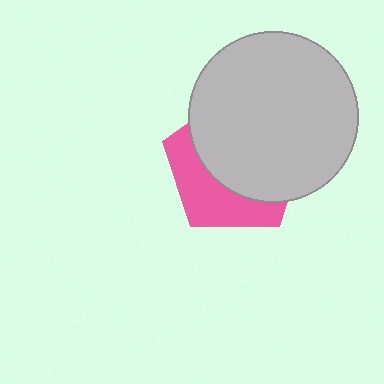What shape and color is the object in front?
The object in front is a light gray circle.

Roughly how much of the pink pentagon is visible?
A small part of it is visible (roughly 37%).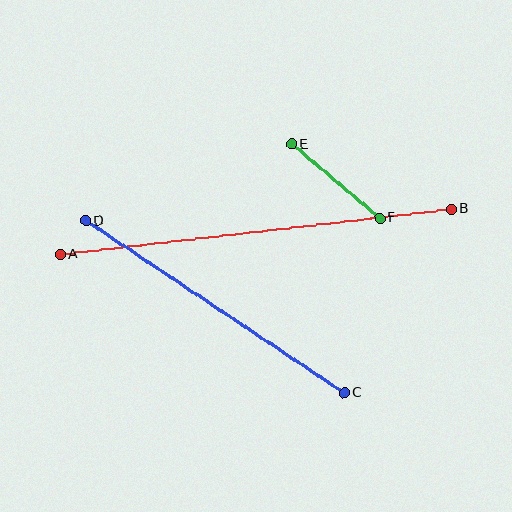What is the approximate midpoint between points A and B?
The midpoint is at approximately (256, 232) pixels.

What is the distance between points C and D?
The distance is approximately 311 pixels.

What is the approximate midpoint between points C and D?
The midpoint is at approximately (215, 307) pixels.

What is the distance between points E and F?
The distance is approximately 115 pixels.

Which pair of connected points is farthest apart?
Points A and B are farthest apart.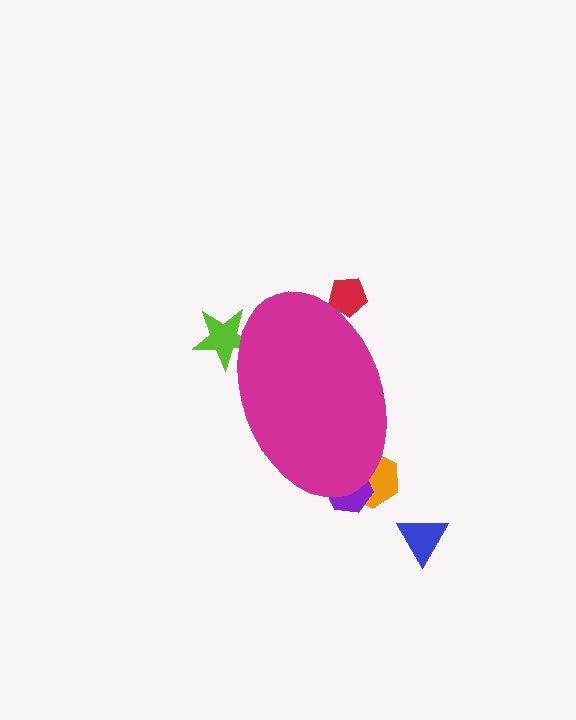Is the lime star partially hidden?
Yes, the lime star is partially hidden behind the magenta ellipse.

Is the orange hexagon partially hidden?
Yes, the orange hexagon is partially hidden behind the magenta ellipse.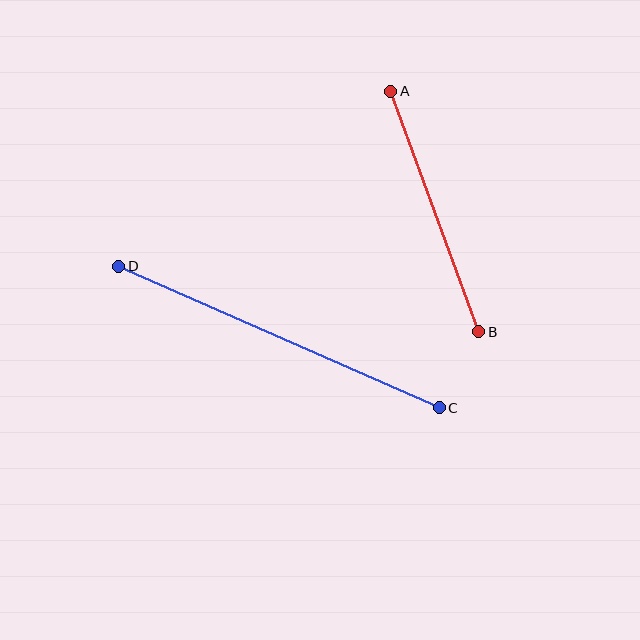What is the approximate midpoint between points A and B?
The midpoint is at approximately (435, 212) pixels.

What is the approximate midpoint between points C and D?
The midpoint is at approximately (279, 337) pixels.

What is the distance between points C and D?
The distance is approximately 350 pixels.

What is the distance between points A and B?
The distance is approximately 256 pixels.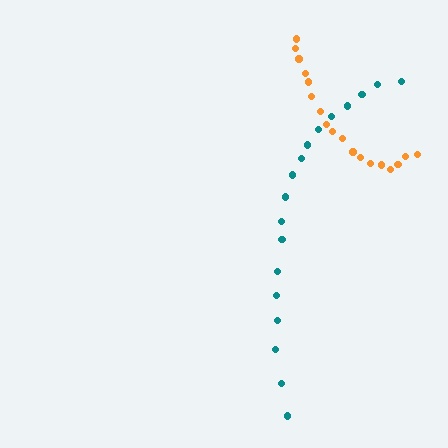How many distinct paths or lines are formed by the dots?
There are 2 distinct paths.